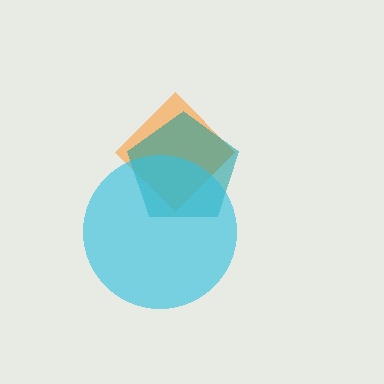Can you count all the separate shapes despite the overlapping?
Yes, there are 3 separate shapes.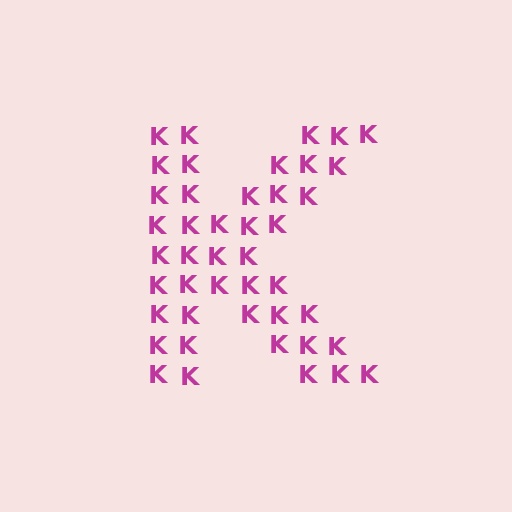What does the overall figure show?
The overall figure shows the letter K.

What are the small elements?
The small elements are letter K's.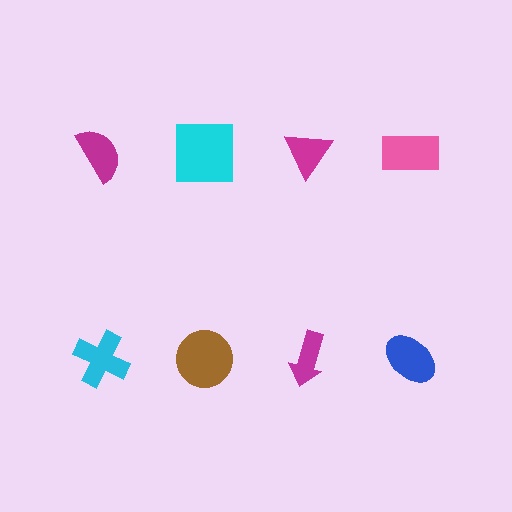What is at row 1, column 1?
A magenta semicircle.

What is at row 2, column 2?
A brown circle.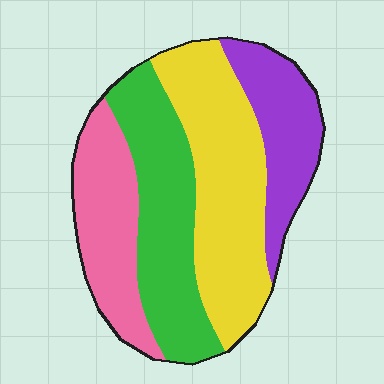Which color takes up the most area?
Yellow, at roughly 35%.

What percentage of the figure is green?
Green covers roughly 30% of the figure.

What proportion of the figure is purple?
Purple takes up about one sixth (1/6) of the figure.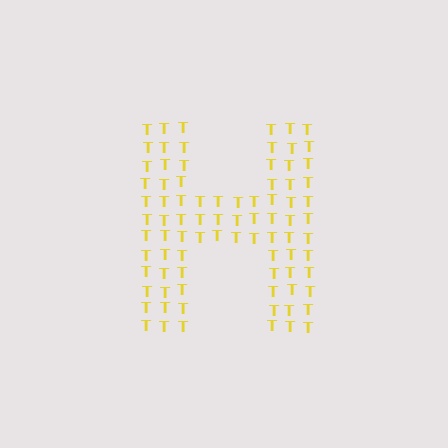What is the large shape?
The large shape is the letter H.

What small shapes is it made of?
It is made of small letter T's.